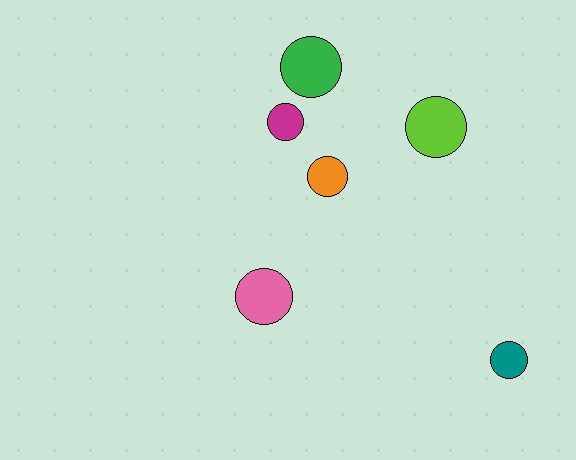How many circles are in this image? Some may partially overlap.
There are 6 circles.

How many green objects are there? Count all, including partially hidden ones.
There is 1 green object.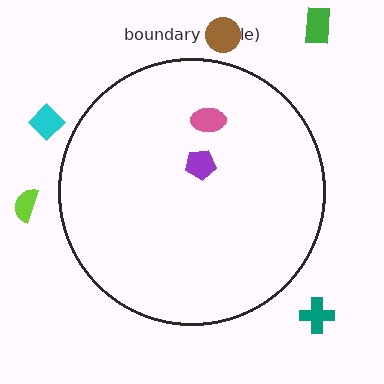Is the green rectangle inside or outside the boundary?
Outside.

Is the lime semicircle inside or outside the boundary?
Outside.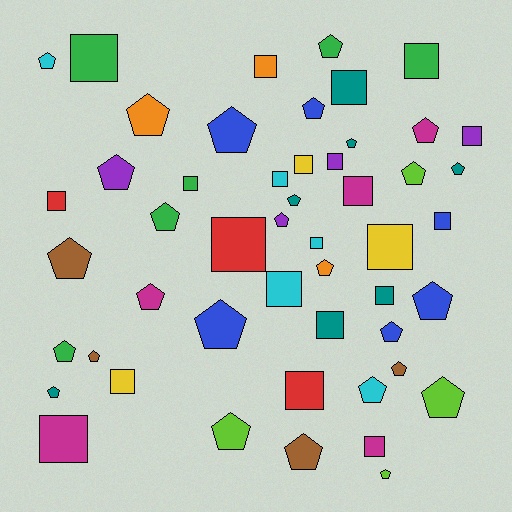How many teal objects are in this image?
There are 7 teal objects.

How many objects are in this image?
There are 50 objects.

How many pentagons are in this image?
There are 28 pentagons.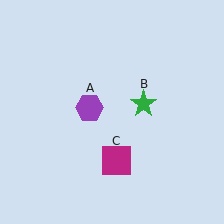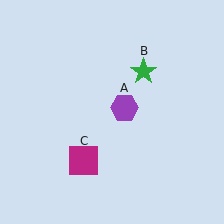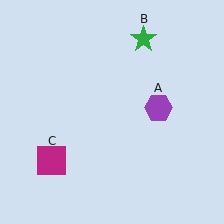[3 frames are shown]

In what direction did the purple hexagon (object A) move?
The purple hexagon (object A) moved right.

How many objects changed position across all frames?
3 objects changed position: purple hexagon (object A), green star (object B), magenta square (object C).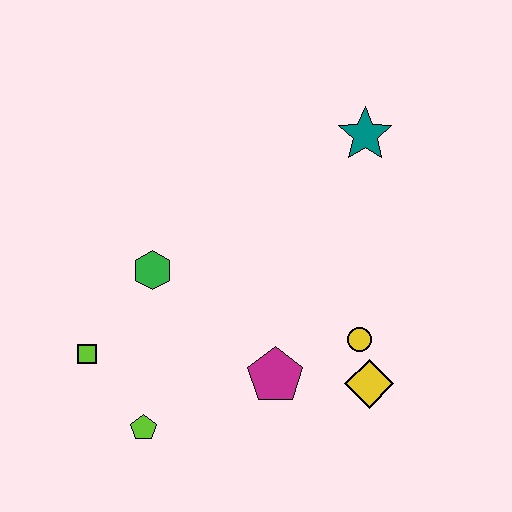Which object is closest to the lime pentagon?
The lime square is closest to the lime pentagon.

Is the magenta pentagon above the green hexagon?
No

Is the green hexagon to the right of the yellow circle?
No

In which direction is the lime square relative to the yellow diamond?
The lime square is to the left of the yellow diamond.